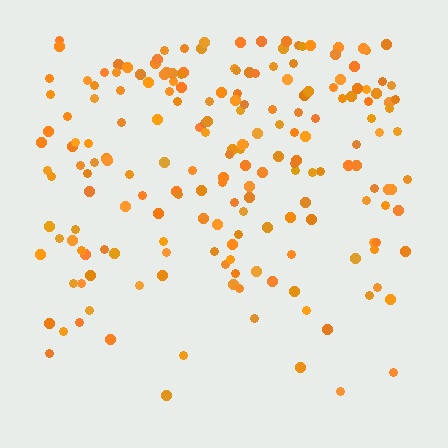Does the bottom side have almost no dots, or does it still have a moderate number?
Still a moderate number, just noticeably fewer than the top.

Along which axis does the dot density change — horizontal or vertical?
Vertical.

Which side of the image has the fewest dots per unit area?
The bottom.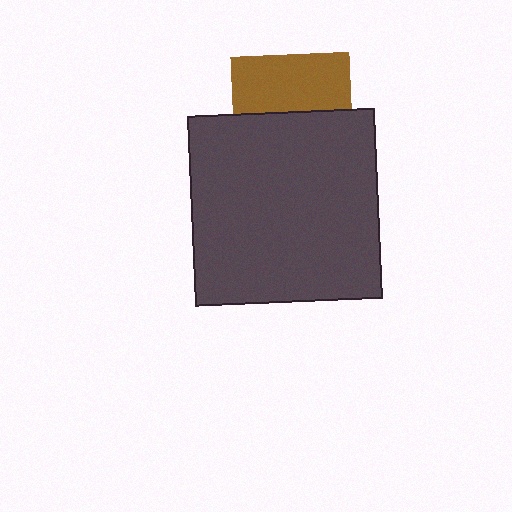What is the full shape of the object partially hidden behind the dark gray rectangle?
The partially hidden object is a brown square.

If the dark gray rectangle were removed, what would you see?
You would see the complete brown square.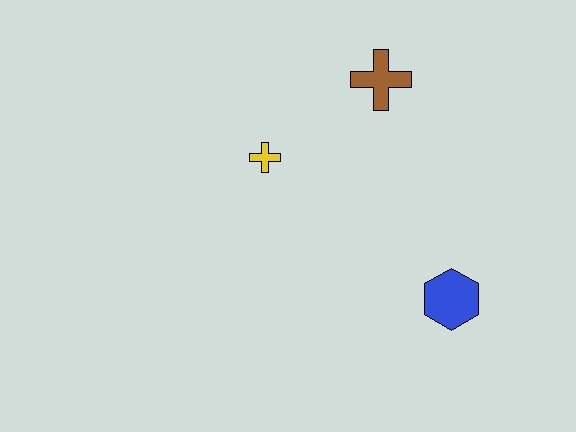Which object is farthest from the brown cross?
The blue hexagon is farthest from the brown cross.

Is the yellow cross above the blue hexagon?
Yes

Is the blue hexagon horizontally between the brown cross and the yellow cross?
No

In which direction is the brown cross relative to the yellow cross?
The brown cross is to the right of the yellow cross.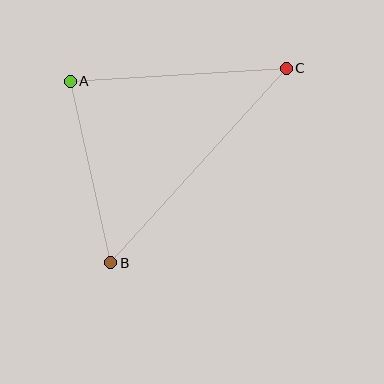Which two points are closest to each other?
Points A and B are closest to each other.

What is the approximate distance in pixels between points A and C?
The distance between A and C is approximately 216 pixels.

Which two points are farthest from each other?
Points B and C are farthest from each other.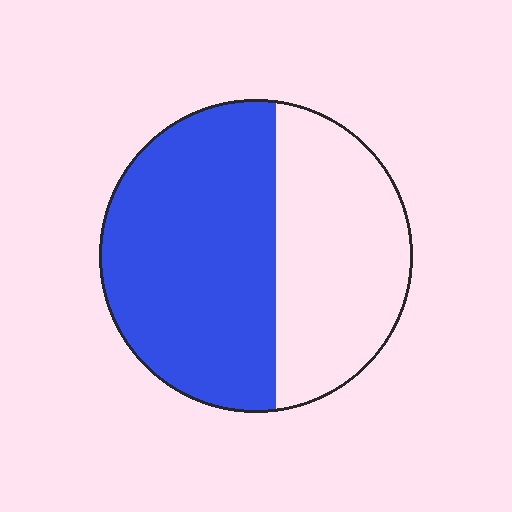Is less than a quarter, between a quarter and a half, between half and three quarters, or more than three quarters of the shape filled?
Between half and three quarters.